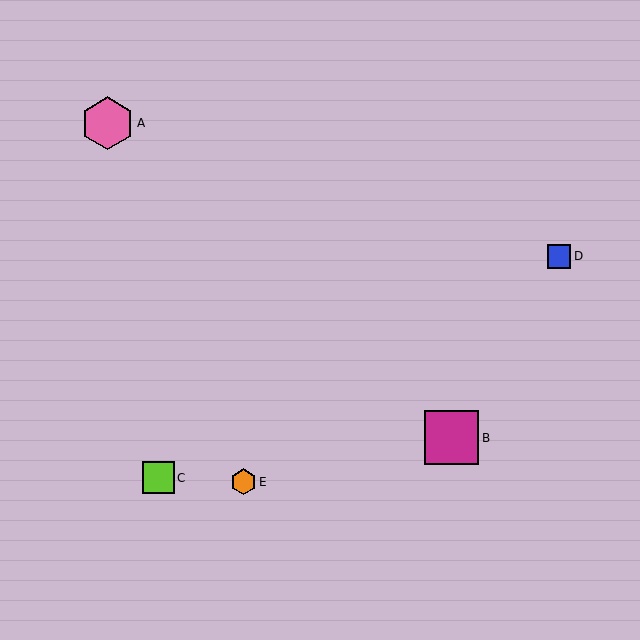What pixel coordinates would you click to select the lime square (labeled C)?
Click at (158, 478) to select the lime square C.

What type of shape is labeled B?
Shape B is a magenta square.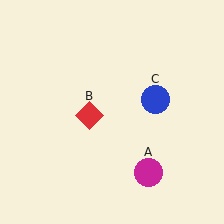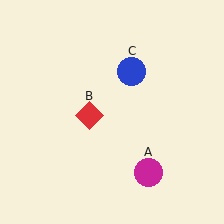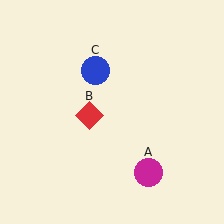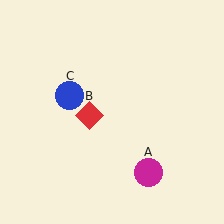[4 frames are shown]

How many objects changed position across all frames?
1 object changed position: blue circle (object C).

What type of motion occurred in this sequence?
The blue circle (object C) rotated counterclockwise around the center of the scene.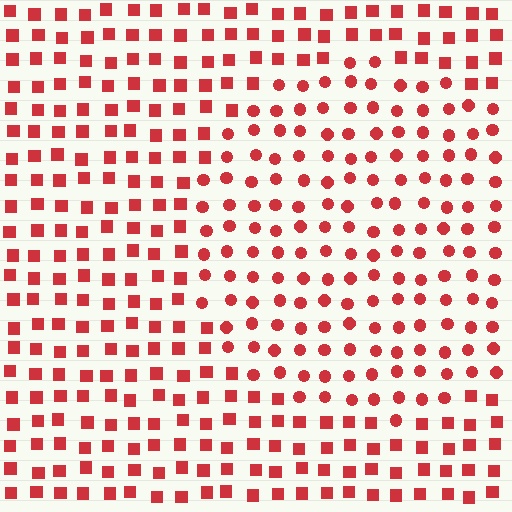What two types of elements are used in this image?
The image uses circles inside the circle region and squares outside it.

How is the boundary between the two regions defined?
The boundary is defined by a change in element shape: circles inside vs. squares outside. All elements share the same color and spacing.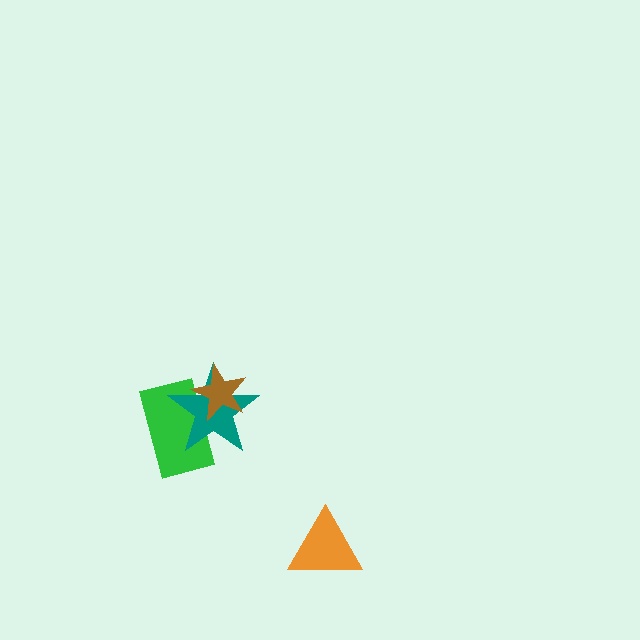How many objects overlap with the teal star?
2 objects overlap with the teal star.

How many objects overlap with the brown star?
2 objects overlap with the brown star.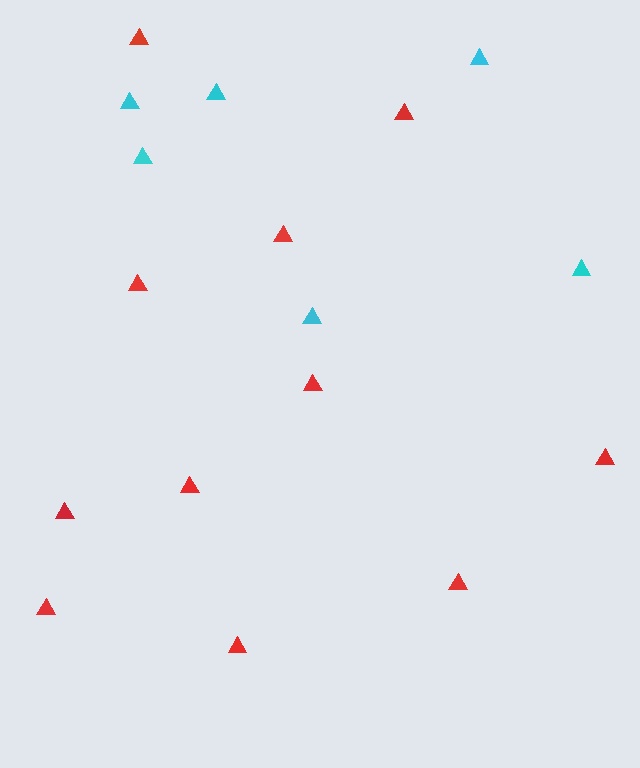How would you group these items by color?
There are 2 groups: one group of red triangles (11) and one group of cyan triangles (6).